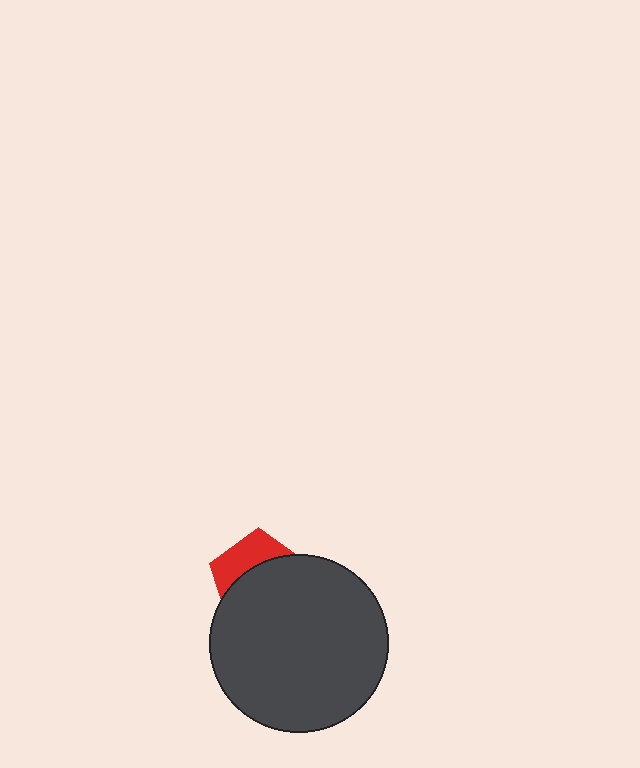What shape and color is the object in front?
The object in front is a dark gray circle.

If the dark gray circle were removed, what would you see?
You would see the complete red pentagon.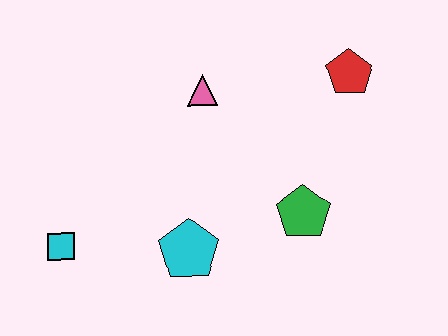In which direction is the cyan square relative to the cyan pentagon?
The cyan square is to the left of the cyan pentagon.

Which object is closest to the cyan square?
The cyan pentagon is closest to the cyan square.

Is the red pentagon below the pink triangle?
No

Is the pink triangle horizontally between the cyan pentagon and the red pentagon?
Yes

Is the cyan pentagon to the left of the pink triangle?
Yes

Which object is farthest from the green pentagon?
The cyan square is farthest from the green pentagon.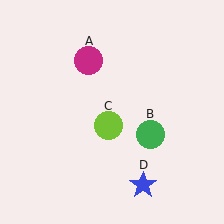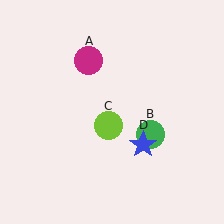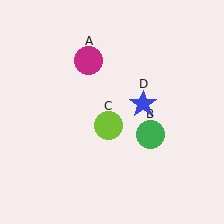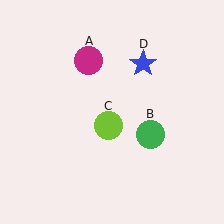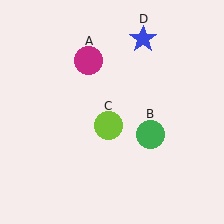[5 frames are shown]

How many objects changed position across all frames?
1 object changed position: blue star (object D).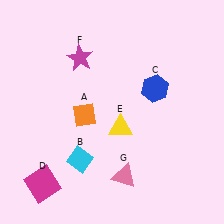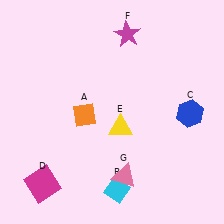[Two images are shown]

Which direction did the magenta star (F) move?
The magenta star (F) moved right.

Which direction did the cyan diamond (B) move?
The cyan diamond (B) moved right.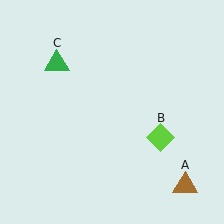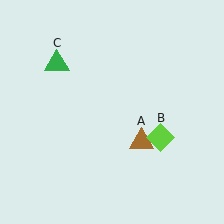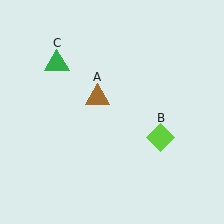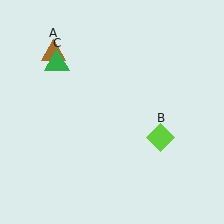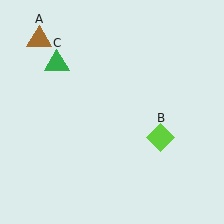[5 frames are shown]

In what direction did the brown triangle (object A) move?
The brown triangle (object A) moved up and to the left.